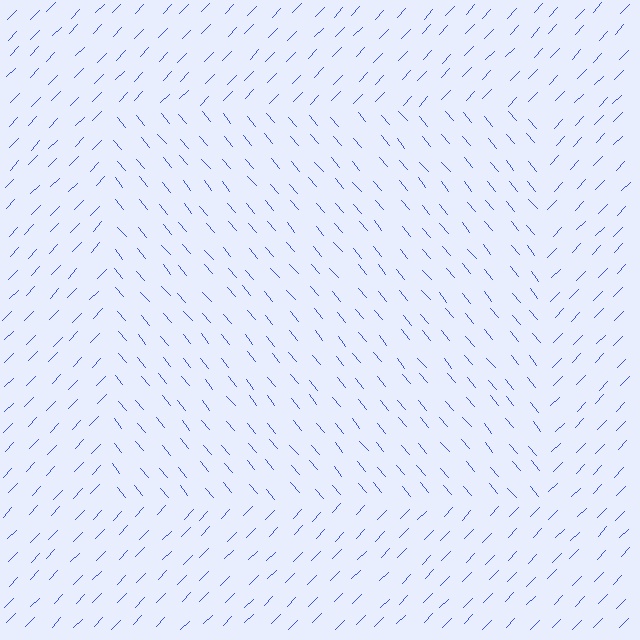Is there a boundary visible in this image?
Yes, there is a texture boundary formed by a change in line orientation.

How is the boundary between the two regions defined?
The boundary is defined purely by a change in line orientation (approximately 84 degrees difference). All lines are the same color and thickness.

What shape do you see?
I see a rectangle.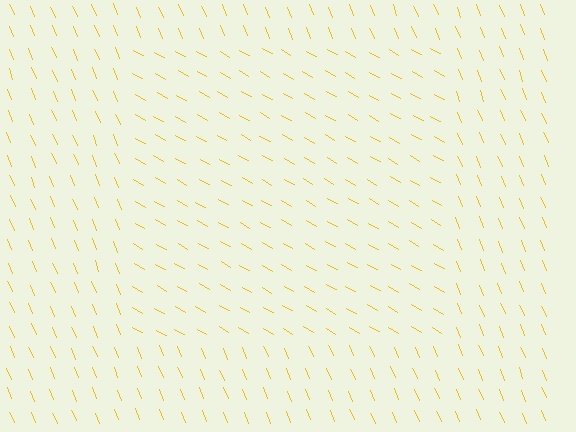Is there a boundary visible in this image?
Yes, there is a texture boundary formed by a change in line orientation.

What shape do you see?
I see a rectangle.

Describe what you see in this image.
The image is filled with small yellow line segments. A rectangle region in the image has lines oriented differently from the surrounding lines, creating a visible texture boundary.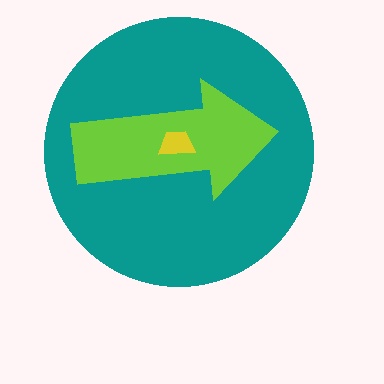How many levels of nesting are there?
3.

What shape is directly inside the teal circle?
The lime arrow.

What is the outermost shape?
The teal circle.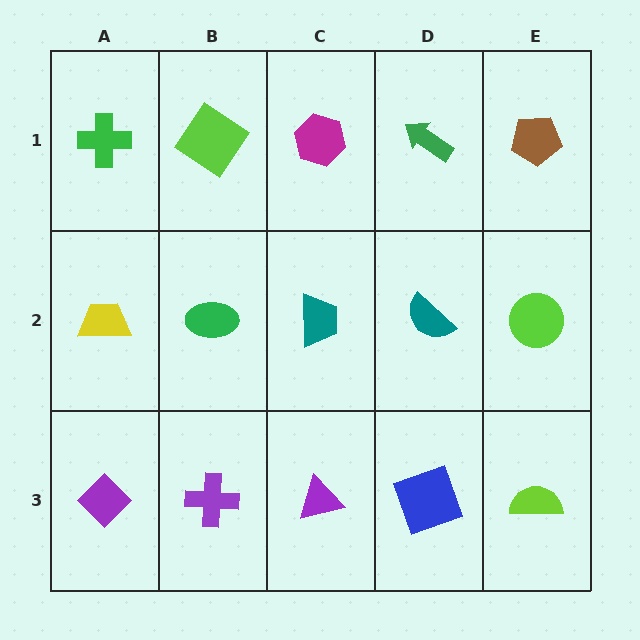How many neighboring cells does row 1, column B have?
3.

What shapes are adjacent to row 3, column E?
A lime circle (row 2, column E), a blue square (row 3, column D).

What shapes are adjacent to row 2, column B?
A lime diamond (row 1, column B), a purple cross (row 3, column B), a yellow trapezoid (row 2, column A), a teal trapezoid (row 2, column C).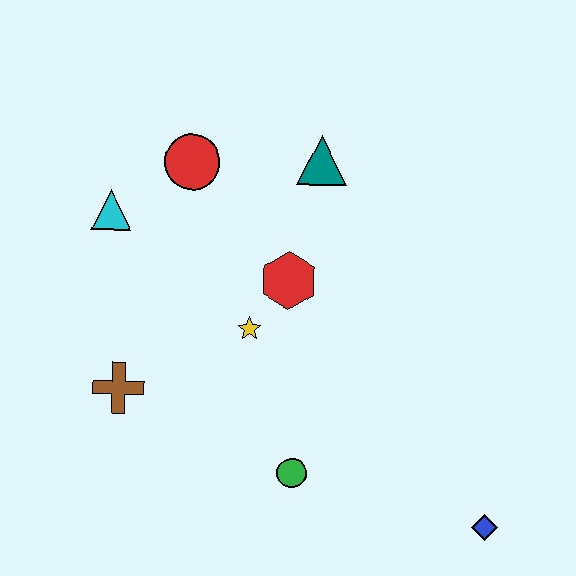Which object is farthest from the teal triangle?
The blue diamond is farthest from the teal triangle.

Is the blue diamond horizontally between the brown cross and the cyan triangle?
No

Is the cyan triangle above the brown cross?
Yes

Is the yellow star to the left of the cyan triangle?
No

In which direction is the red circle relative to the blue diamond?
The red circle is above the blue diamond.